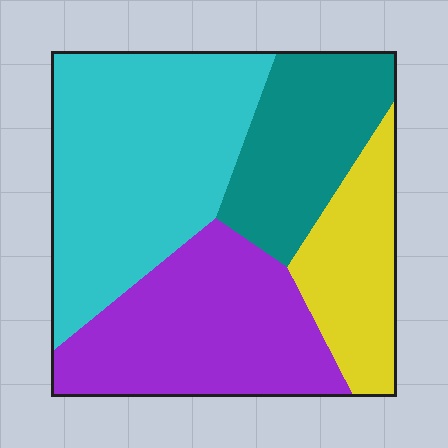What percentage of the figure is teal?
Teal takes up about one fifth (1/5) of the figure.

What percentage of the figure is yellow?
Yellow covers roughly 15% of the figure.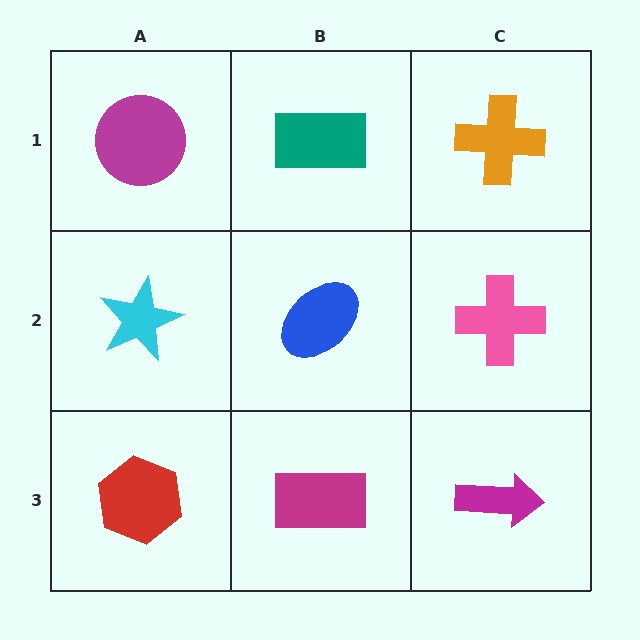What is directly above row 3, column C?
A pink cross.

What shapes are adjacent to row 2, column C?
An orange cross (row 1, column C), a magenta arrow (row 3, column C), a blue ellipse (row 2, column B).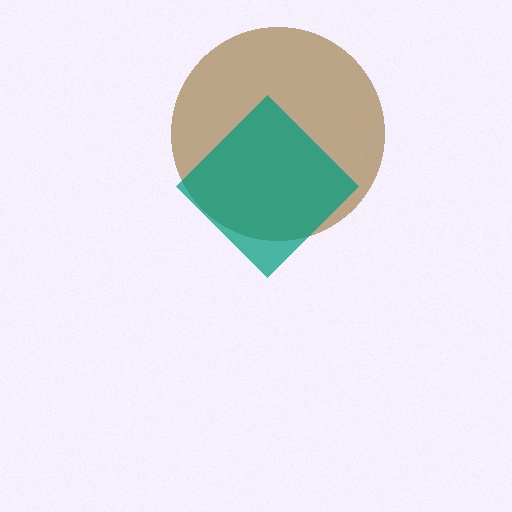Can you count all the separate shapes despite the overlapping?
Yes, there are 2 separate shapes.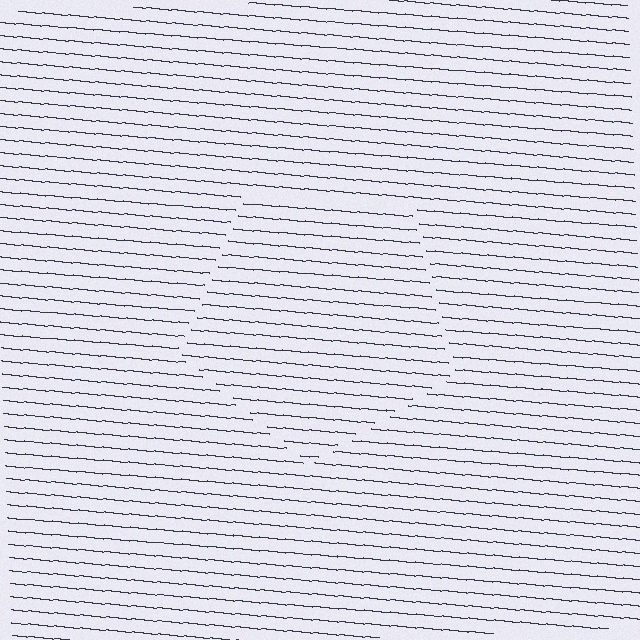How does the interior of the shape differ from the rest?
The interior of the shape contains the same grating, shifted by half a period — the contour is defined by the phase discontinuity where line-ends from the inner and outer gratings abut.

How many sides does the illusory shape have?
5 sides — the line-ends trace a pentagon.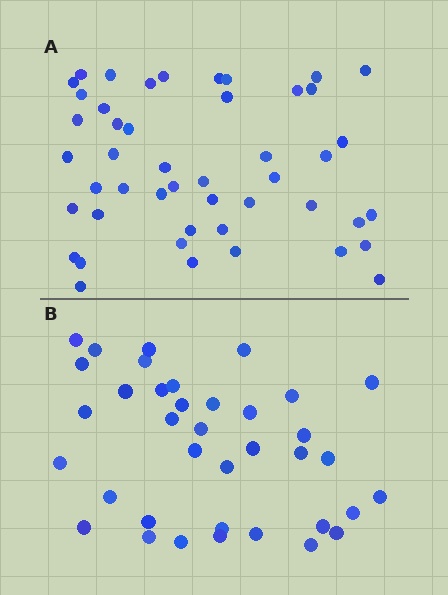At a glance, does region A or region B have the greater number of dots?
Region A (the top region) has more dots.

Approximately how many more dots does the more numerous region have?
Region A has roughly 10 or so more dots than region B.